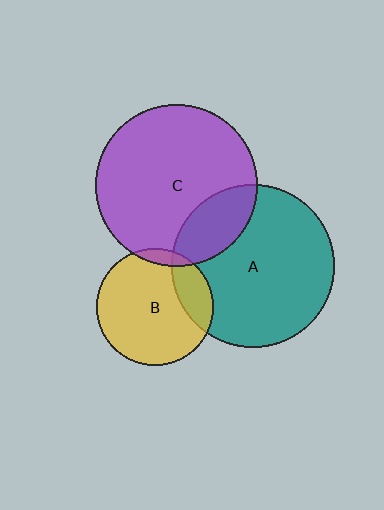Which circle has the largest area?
Circle A (teal).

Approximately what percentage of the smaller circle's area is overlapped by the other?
Approximately 20%.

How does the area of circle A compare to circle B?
Approximately 1.9 times.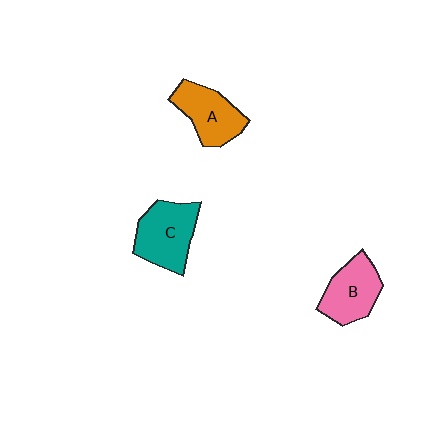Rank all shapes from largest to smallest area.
From largest to smallest: C (teal), B (pink), A (orange).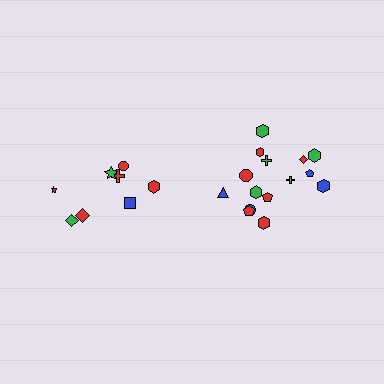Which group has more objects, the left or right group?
The right group.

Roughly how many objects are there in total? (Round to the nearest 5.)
Roughly 25 objects in total.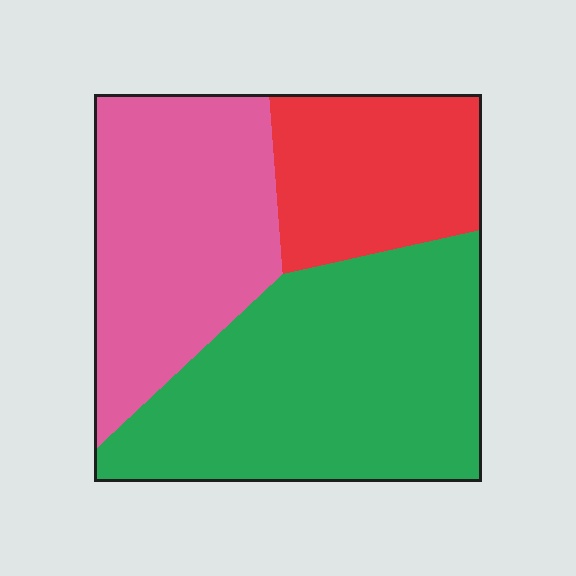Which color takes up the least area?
Red, at roughly 20%.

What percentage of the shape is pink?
Pink covers 33% of the shape.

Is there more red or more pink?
Pink.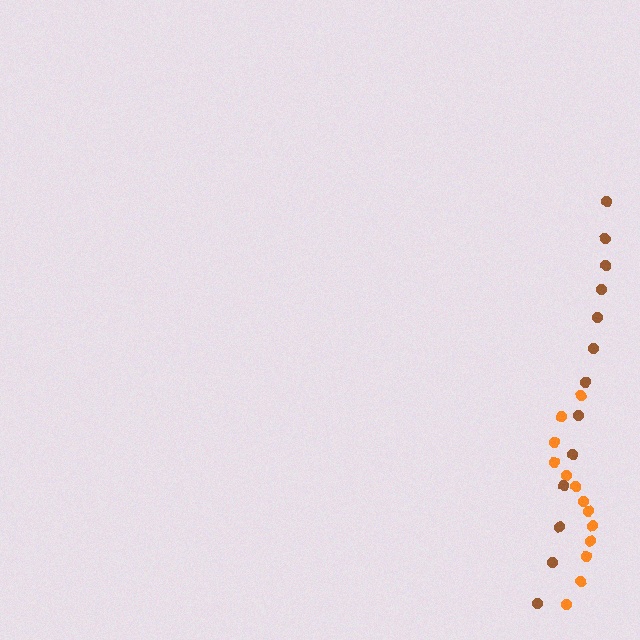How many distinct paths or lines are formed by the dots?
There are 2 distinct paths.